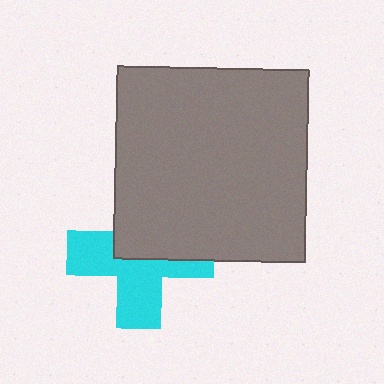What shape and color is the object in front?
The object in front is a gray square.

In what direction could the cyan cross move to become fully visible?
The cyan cross could move down. That would shift it out from behind the gray square entirely.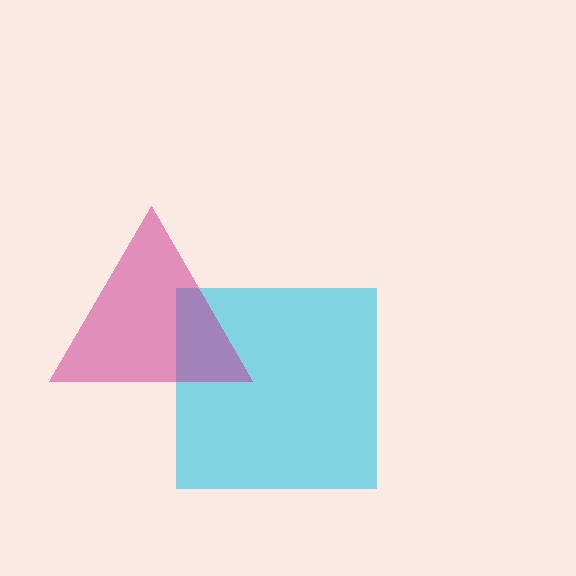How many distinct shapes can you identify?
There are 2 distinct shapes: a cyan square, a magenta triangle.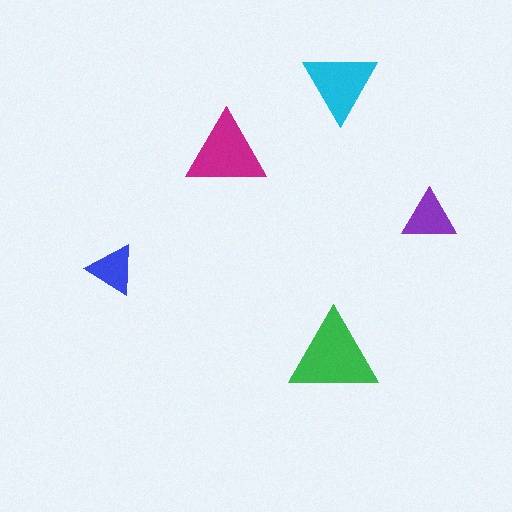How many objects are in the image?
There are 5 objects in the image.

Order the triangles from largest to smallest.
the green one, the magenta one, the cyan one, the purple one, the blue one.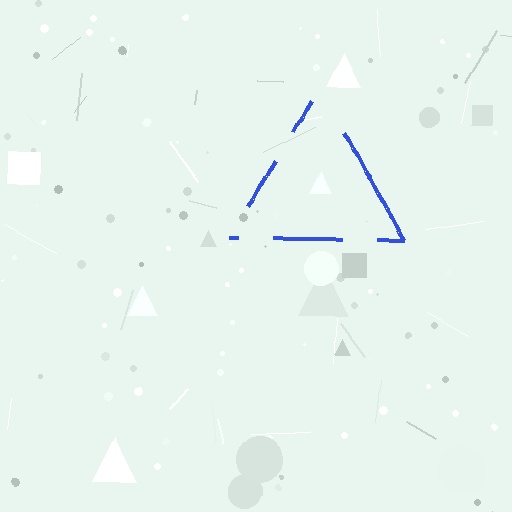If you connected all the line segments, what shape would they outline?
They would outline a triangle.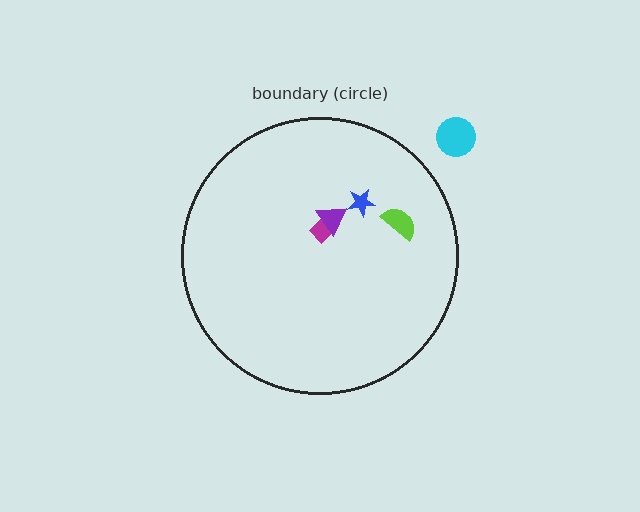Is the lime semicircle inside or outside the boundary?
Inside.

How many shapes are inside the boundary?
4 inside, 1 outside.